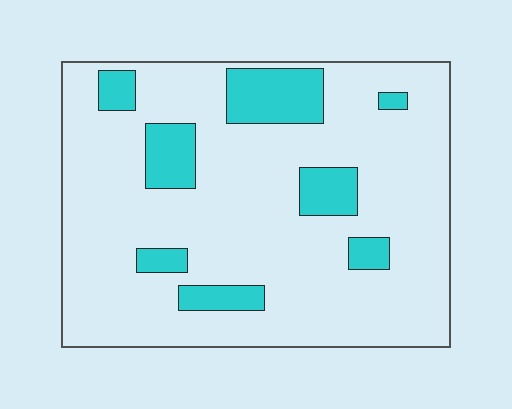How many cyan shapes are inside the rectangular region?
8.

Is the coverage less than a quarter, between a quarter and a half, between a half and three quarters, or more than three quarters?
Less than a quarter.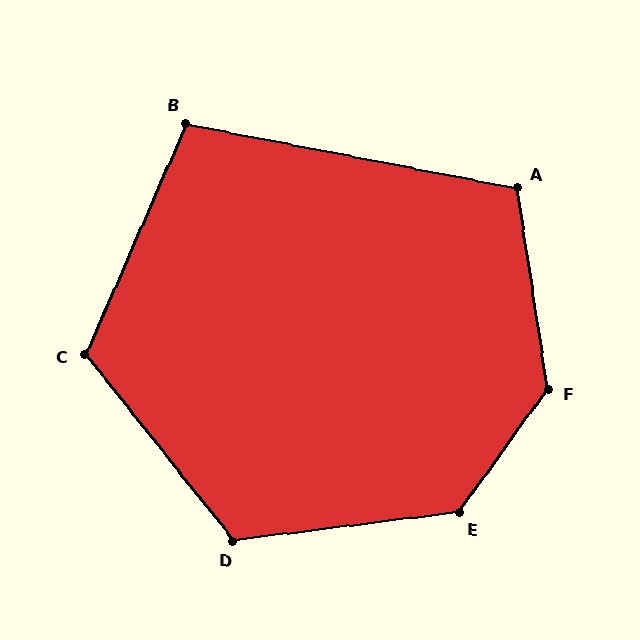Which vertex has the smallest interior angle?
B, at approximately 103 degrees.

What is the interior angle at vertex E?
Approximately 133 degrees (obtuse).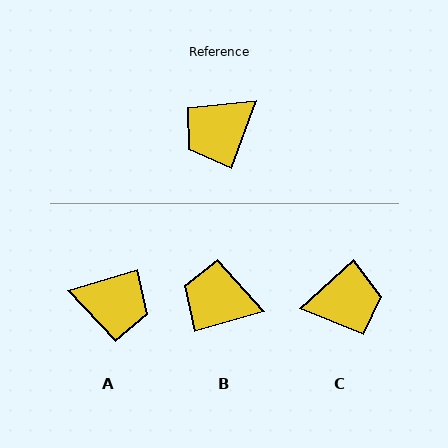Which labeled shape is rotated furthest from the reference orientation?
C, about 153 degrees away.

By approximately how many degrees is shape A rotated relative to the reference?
Approximately 127 degrees counter-clockwise.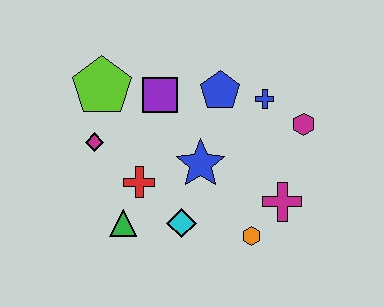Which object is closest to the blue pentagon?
The blue cross is closest to the blue pentagon.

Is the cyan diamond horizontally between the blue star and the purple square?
Yes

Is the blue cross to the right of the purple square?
Yes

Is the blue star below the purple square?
Yes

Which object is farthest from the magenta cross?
The lime pentagon is farthest from the magenta cross.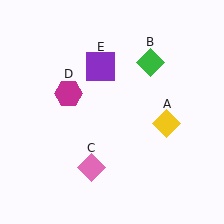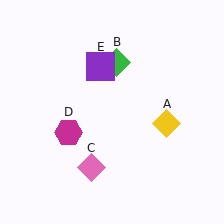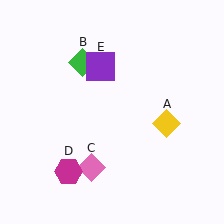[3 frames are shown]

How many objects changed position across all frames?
2 objects changed position: green diamond (object B), magenta hexagon (object D).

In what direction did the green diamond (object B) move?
The green diamond (object B) moved left.